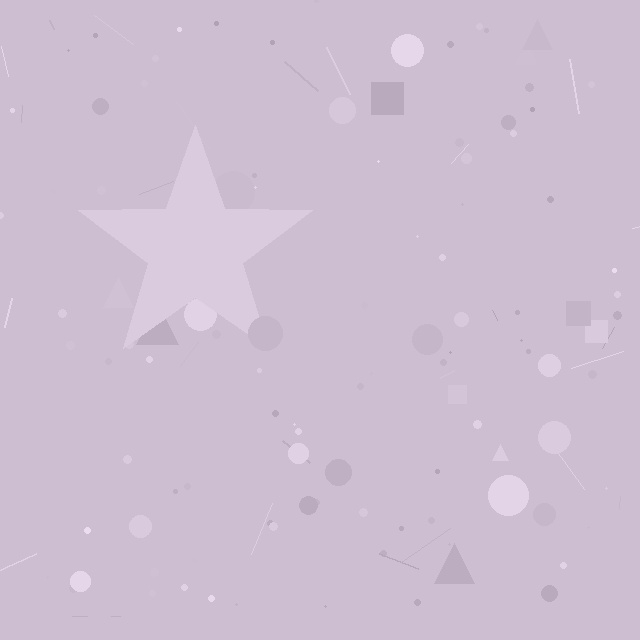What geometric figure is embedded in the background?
A star is embedded in the background.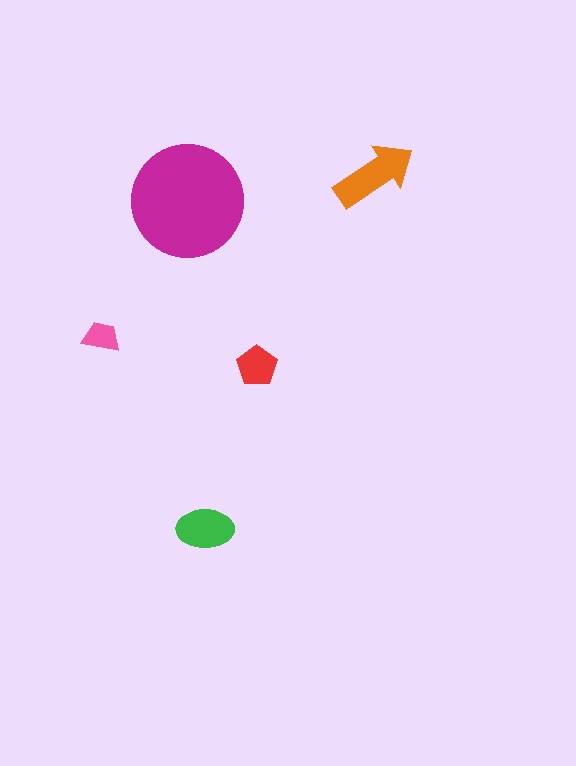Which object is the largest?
The magenta circle.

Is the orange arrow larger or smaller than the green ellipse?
Larger.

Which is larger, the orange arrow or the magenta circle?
The magenta circle.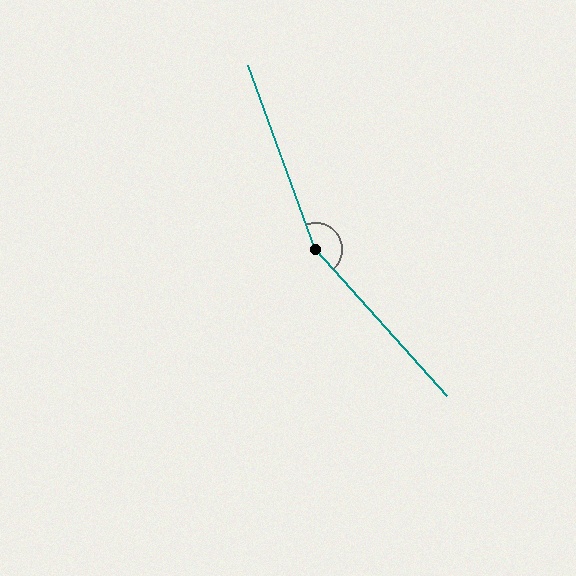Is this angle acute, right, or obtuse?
It is obtuse.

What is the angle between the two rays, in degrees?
Approximately 159 degrees.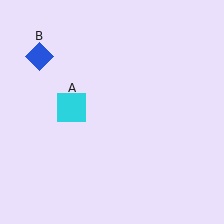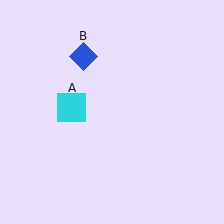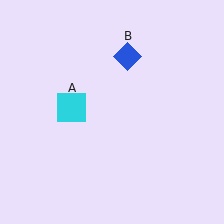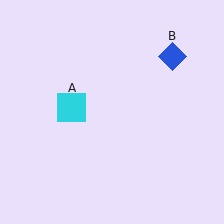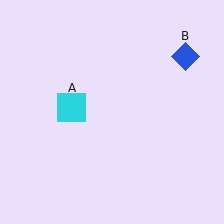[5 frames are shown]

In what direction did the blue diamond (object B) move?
The blue diamond (object B) moved right.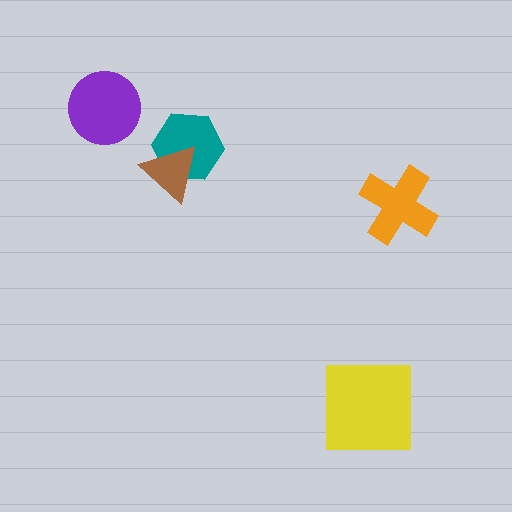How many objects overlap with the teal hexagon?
1 object overlaps with the teal hexagon.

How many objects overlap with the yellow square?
0 objects overlap with the yellow square.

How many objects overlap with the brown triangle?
1 object overlaps with the brown triangle.